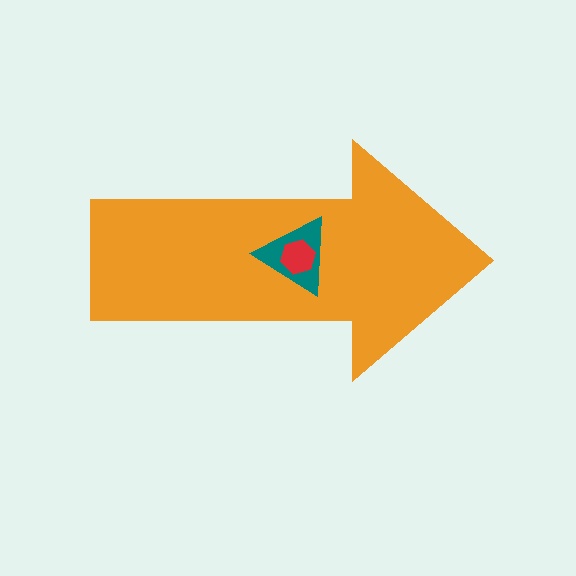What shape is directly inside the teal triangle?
The red hexagon.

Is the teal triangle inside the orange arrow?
Yes.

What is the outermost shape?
The orange arrow.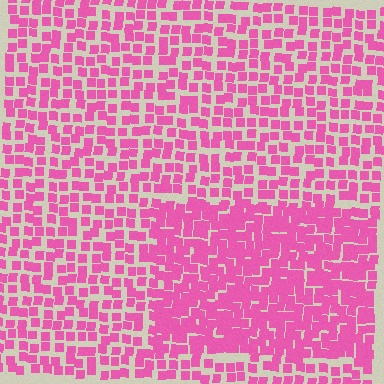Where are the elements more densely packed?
The elements are more densely packed inside the rectangle boundary.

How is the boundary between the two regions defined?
The boundary is defined by a change in element density (approximately 1.7x ratio). All elements are the same color, size, and shape.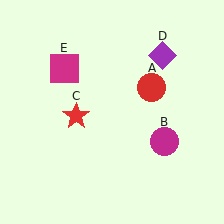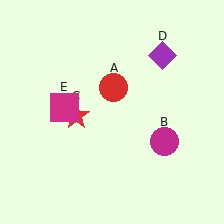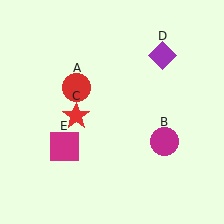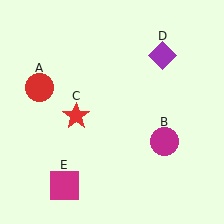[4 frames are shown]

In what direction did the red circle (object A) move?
The red circle (object A) moved left.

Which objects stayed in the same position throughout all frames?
Magenta circle (object B) and red star (object C) and purple diamond (object D) remained stationary.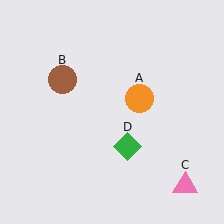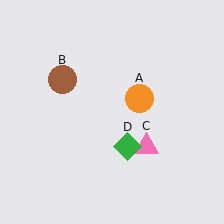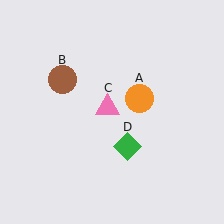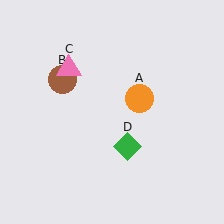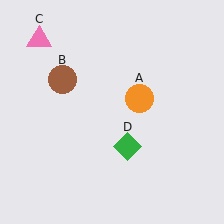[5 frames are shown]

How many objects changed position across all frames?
1 object changed position: pink triangle (object C).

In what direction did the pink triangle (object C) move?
The pink triangle (object C) moved up and to the left.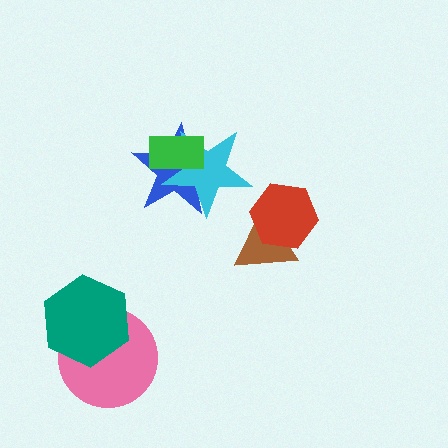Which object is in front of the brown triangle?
The red hexagon is in front of the brown triangle.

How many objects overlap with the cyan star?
2 objects overlap with the cyan star.